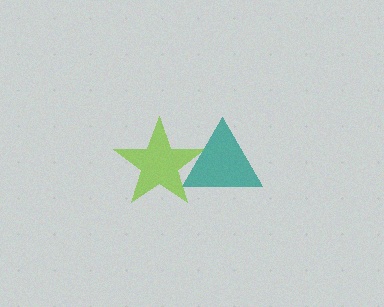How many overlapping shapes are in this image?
There are 2 overlapping shapes in the image.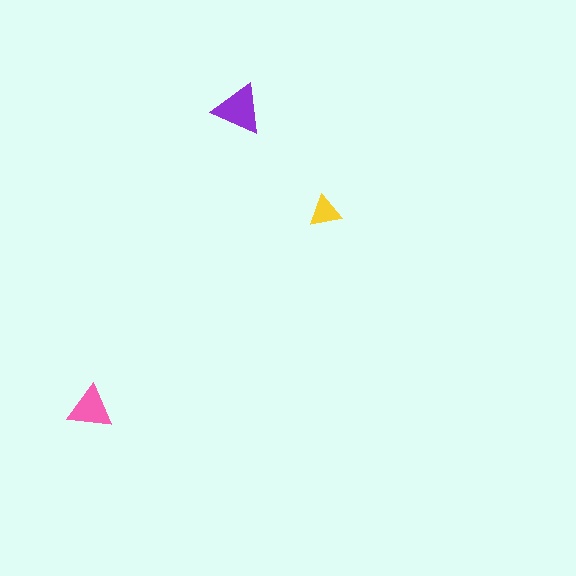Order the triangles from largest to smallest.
the purple one, the pink one, the yellow one.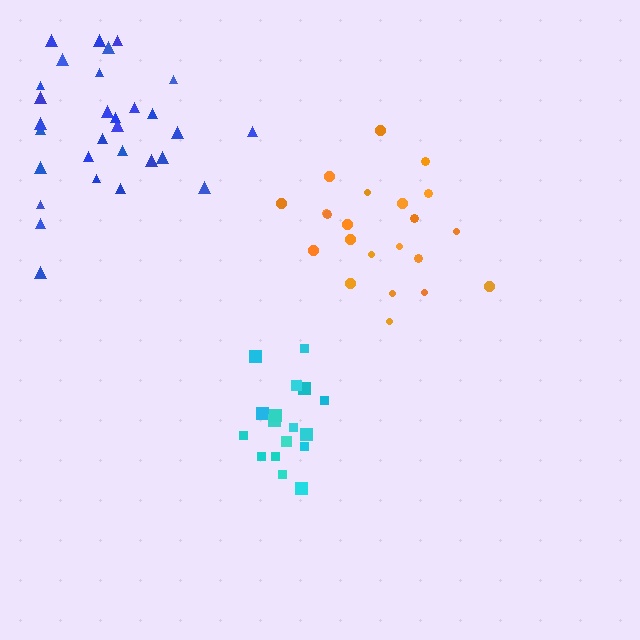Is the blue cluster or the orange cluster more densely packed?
Orange.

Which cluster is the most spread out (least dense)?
Cyan.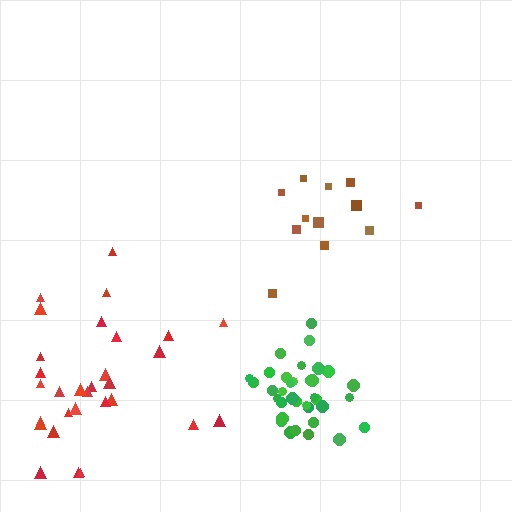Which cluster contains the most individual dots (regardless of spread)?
Green (35).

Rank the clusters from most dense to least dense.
green, brown, red.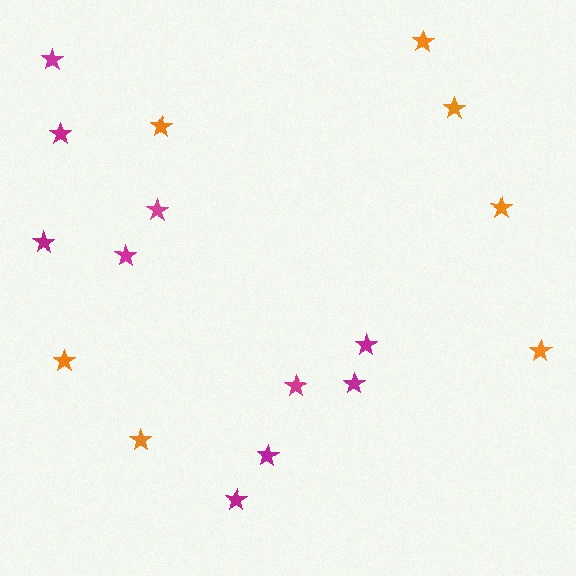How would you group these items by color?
There are 2 groups: one group of orange stars (7) and one group of magenta stars (10).